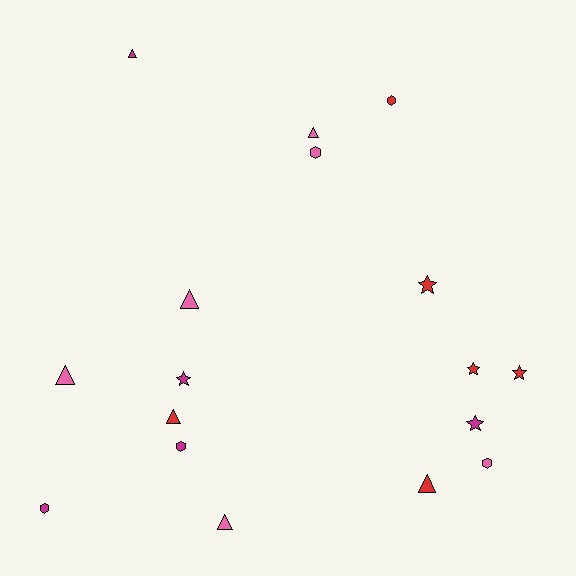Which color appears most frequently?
Pink, with 6 objects.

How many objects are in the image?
There are 17 objects.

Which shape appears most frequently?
Triangle, with 7 objects.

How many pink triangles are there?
There are 4 pink triangles.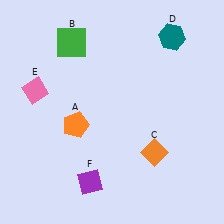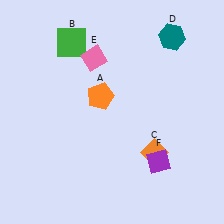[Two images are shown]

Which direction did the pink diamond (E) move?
The pink diamond (E) moved right.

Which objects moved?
The objects that moved are: the orange pentagon (A), the pink diamond (E), the purple diamond (F).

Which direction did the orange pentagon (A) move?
The orange pentagon (A) moved up.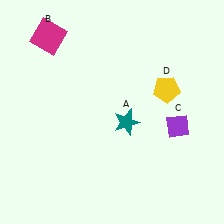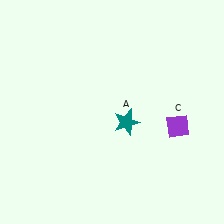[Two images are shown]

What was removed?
The yellow pentagon (D), the magenta square (B) were removed in Image 2.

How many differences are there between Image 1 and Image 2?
There are 2 differences between the two images.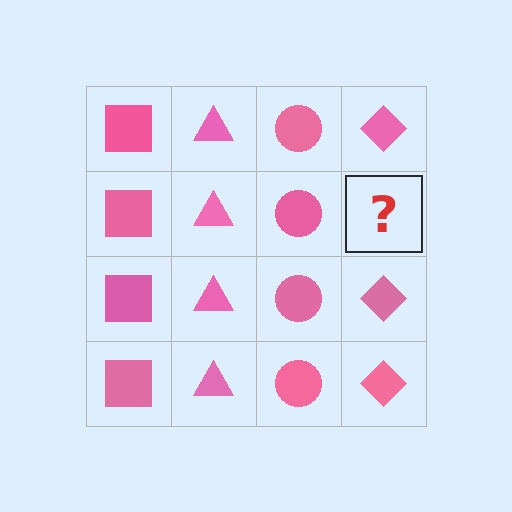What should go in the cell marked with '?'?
The missing cell should contain a pink diamond.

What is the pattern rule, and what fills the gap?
The rule is that each column has a consistent shape. The gap should be filled with a pink diamond.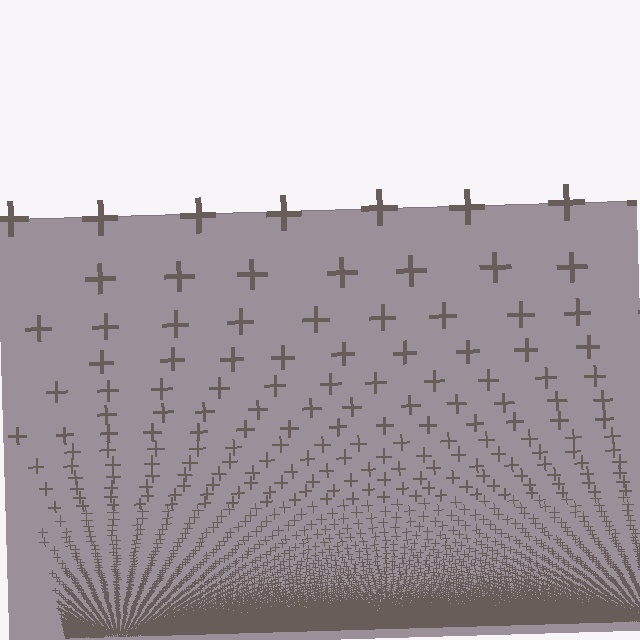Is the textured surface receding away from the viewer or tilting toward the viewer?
The surface appears to tilt toward the viewer. Texture elements get larger and sparser toward the top.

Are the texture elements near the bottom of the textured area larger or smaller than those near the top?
Smaller. The gradient is inverted — elements near the bottom are smaller and denser.